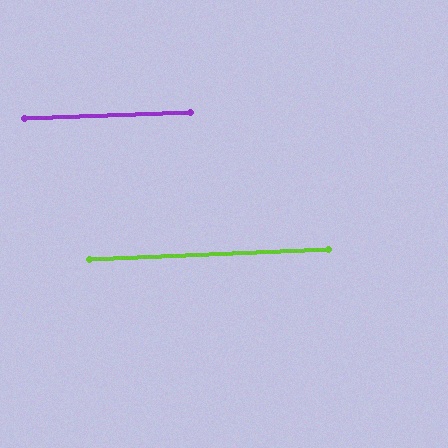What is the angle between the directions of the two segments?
Approximately 0 degrees.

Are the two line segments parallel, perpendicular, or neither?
Parallel — their directions differ by only 0.4°.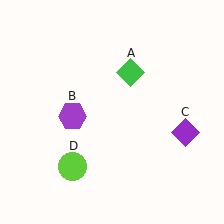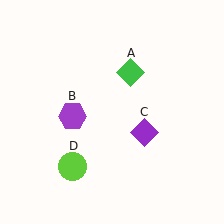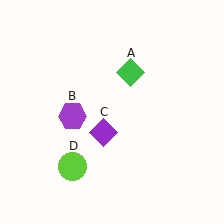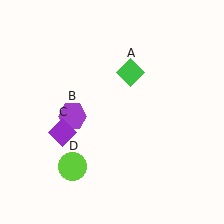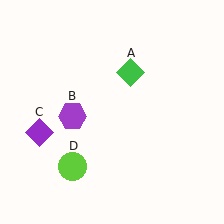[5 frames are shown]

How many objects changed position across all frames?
1 object changed position: purple diamond (object C).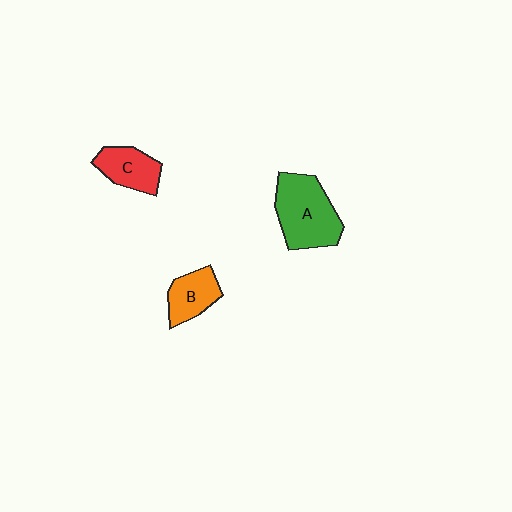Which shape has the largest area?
Shape A (green).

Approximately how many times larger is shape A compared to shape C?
Approximately 1.7 times.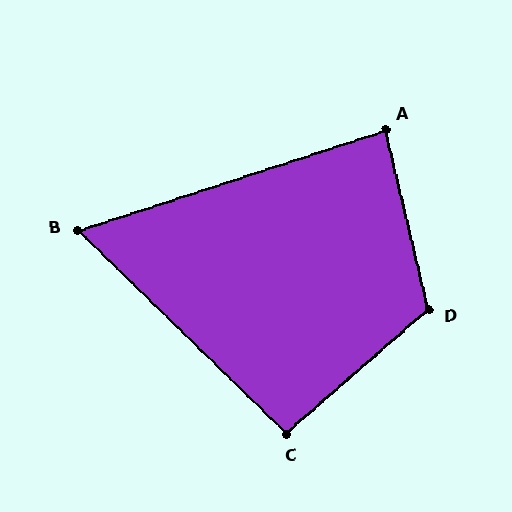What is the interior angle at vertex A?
Approximately 85 degrees (approximately right).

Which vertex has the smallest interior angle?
B, at approximately 62 degrees.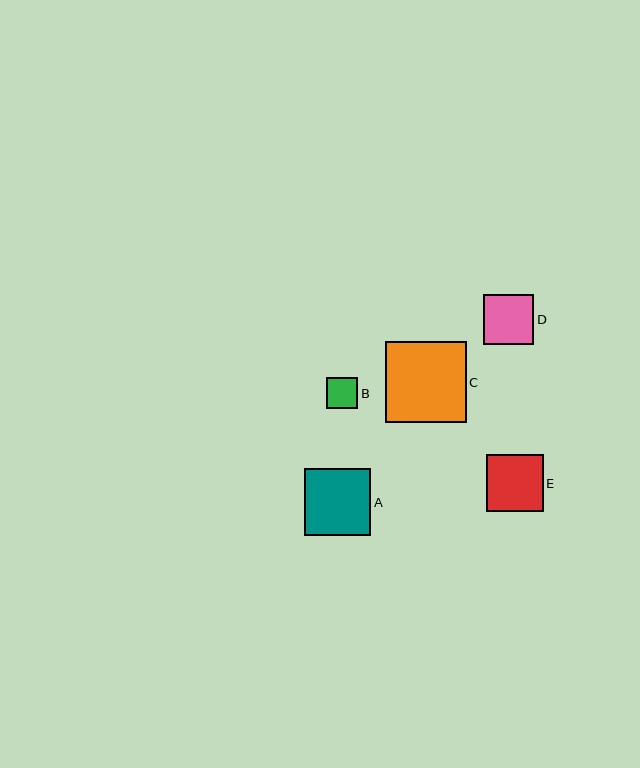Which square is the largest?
Square C is the largest with a size of approximately 81 pixels.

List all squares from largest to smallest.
From largest to smallest: C, A, E, D, B.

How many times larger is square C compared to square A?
Square C is approximately 1.2 times the size of square A.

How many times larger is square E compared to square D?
Square E is approximately 1.1 times the size of square D.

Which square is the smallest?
Square B is the smallest with a size of approximately 32 pixels.